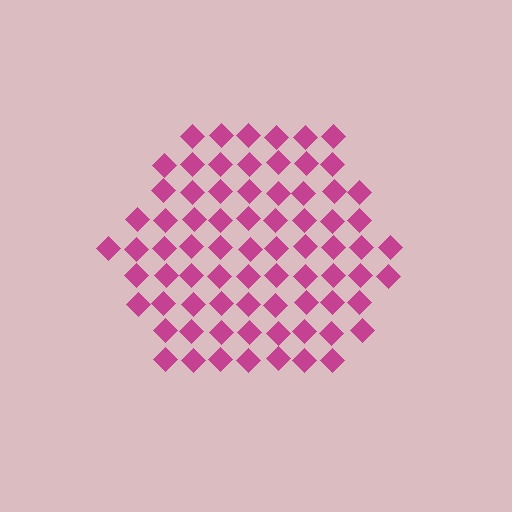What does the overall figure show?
The overall figure shows a hexagon.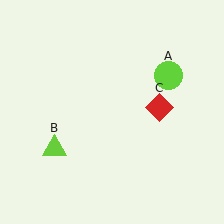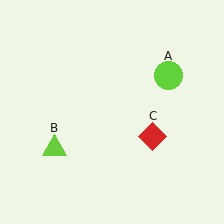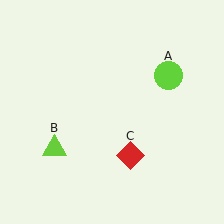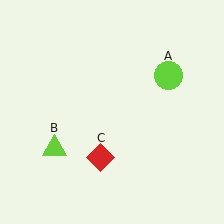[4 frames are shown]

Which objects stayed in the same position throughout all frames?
Lime circle (object A) and lime triangle (object B) remained stationary.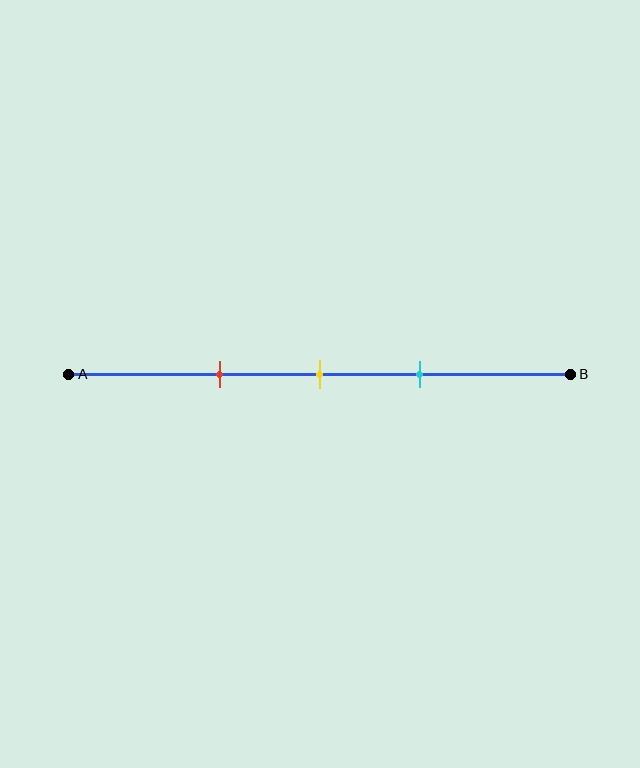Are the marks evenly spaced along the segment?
Yes, the marks are approximately evenly spaced.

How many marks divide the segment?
There are 3 marks dividing the segment.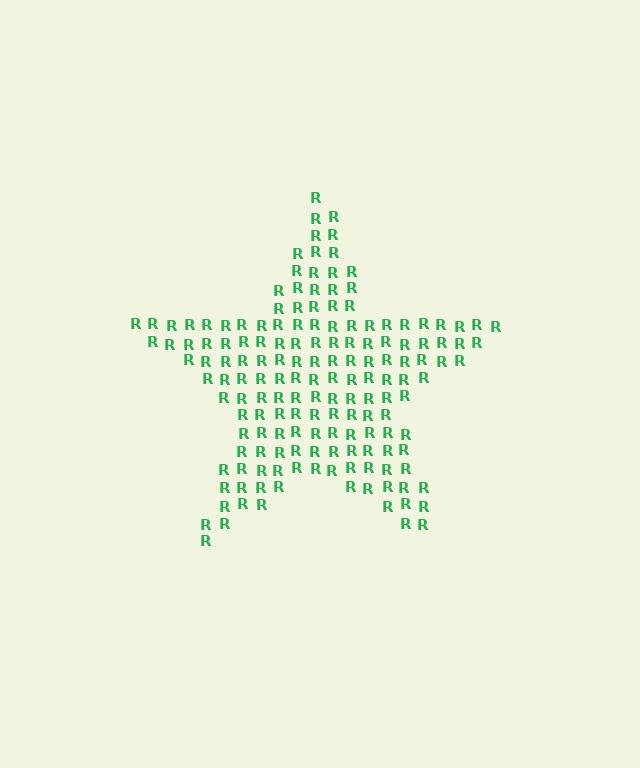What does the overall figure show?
The overall figure shows a star.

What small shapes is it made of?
It is made of small letter R's.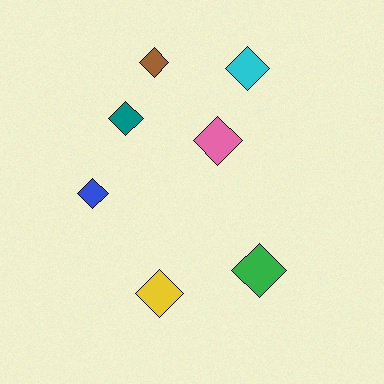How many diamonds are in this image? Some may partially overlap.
There are 7 diamonds.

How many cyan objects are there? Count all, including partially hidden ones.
There is 1 cyan object.